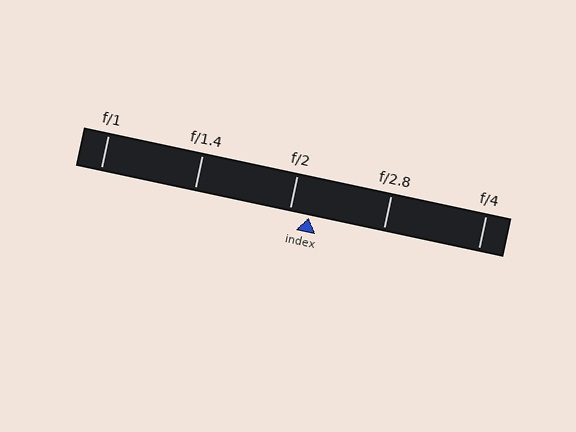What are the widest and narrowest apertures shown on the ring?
The widest aperture shown is f/1 and the narrowest is f/4.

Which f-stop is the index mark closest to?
The index mark is closest to f/2.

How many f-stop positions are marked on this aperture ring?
There are 5 f-stop positions marked.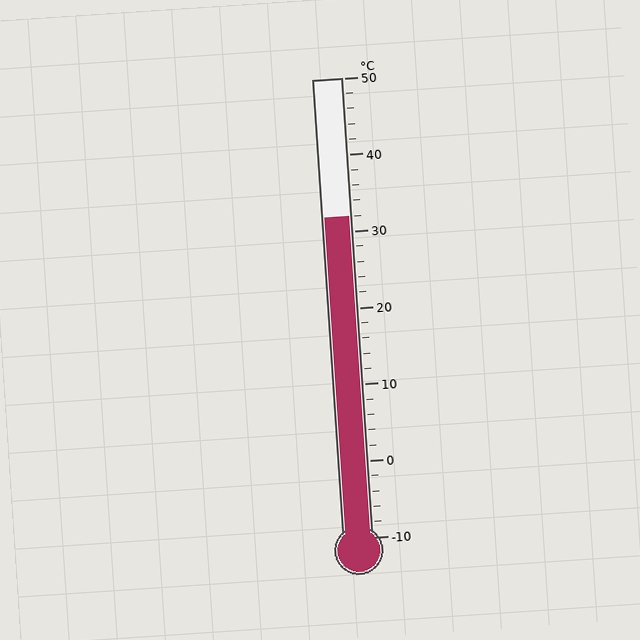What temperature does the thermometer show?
The thermometer shows approximately 32°C.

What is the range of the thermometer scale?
The thermometer scale ranges from -10°C to 50°C.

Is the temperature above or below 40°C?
The temperature is below 40°C.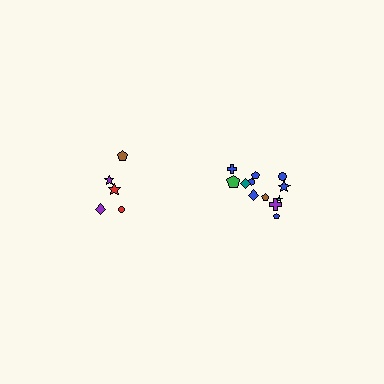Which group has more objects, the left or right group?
The right group.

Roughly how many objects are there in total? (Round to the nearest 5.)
Roughly 15 objects in total.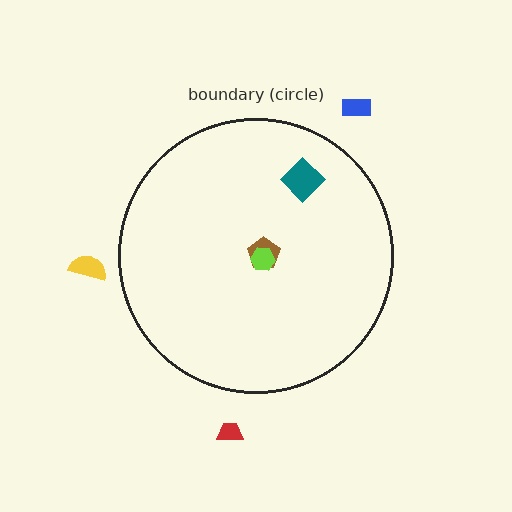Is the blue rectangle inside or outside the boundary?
Outside.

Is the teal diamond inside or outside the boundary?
Inside.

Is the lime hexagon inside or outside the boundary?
Inside.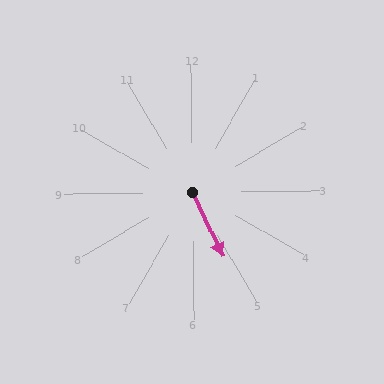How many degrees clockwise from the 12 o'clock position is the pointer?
Approximately 156 degrees.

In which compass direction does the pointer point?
Southeast.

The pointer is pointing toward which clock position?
Roughly 5 o'clock.